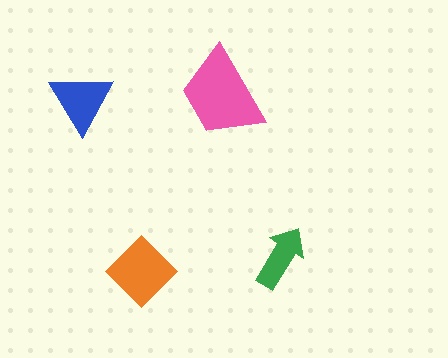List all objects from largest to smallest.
The pink trapezoid, the orange diamond, the blue triangle, the green arrow.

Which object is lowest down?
The orange diamond is bottommost.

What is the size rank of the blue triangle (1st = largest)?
3rd.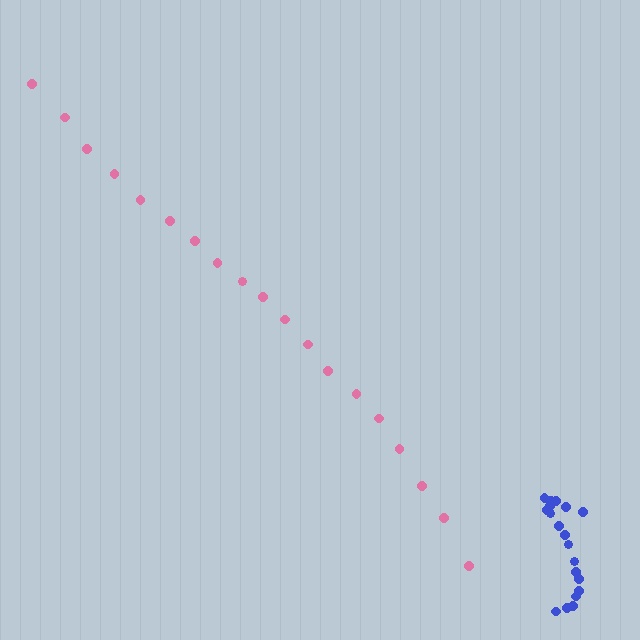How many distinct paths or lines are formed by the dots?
There are 2 distinct paths.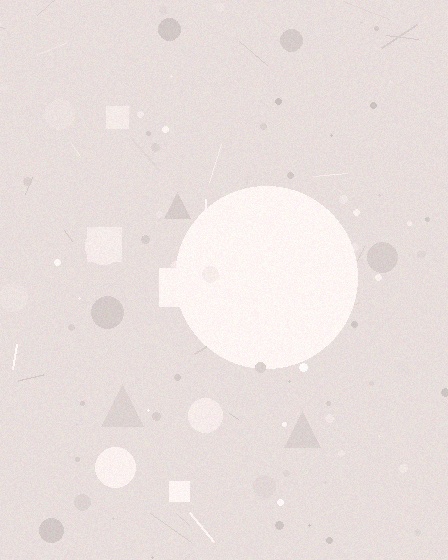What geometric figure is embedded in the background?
A circle is embedded in the background.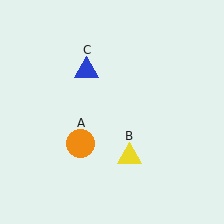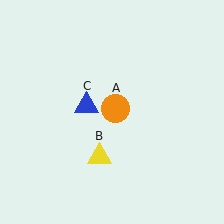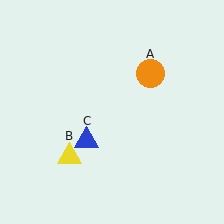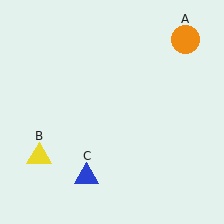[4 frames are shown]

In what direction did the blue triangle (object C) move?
The blue triangle (object C) moved down.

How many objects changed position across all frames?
3 objects changed position: orange circle (object A), yellow triangle (object B), blue triangle (object C).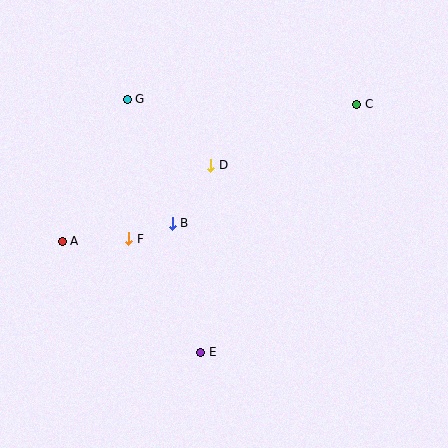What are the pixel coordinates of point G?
Point G is at (127, 99).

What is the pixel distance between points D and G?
The distance between D and G is 107 pixels.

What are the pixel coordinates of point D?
Point D is at (211, 165).